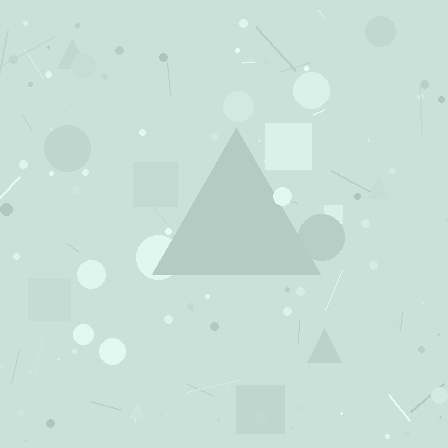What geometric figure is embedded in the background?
A triangle is embedded in the background.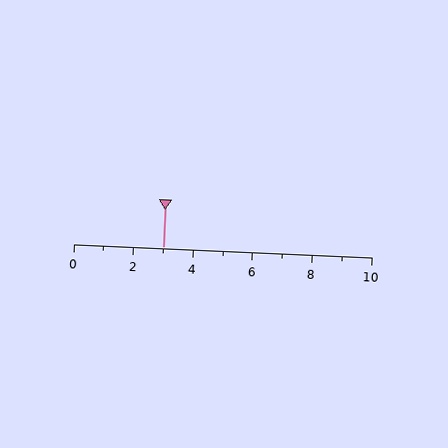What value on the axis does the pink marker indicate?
The marker indicates approximately 3.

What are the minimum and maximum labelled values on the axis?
The axis runs from 0 to 10.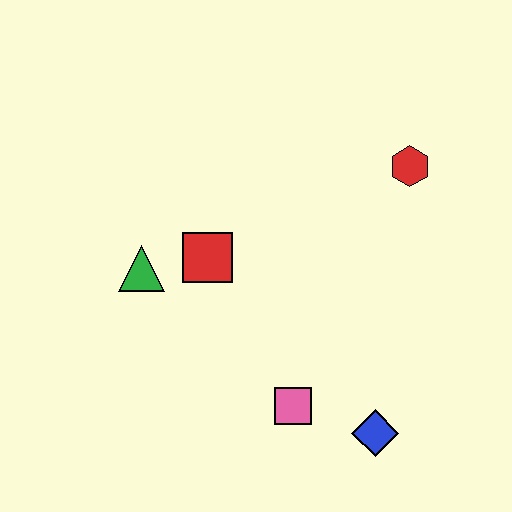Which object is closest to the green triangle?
The red square is closest to the green triangle.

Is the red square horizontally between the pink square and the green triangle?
Yes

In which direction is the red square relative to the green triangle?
The red square is to the right of the green triangle.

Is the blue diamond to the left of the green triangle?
No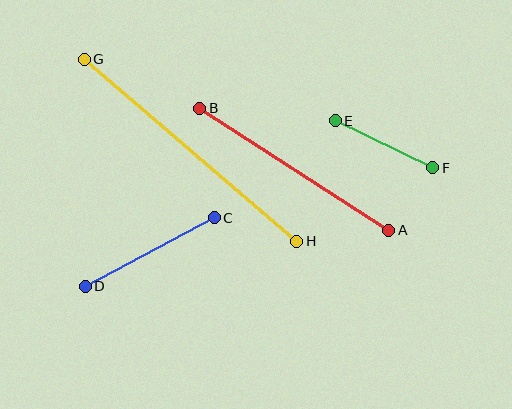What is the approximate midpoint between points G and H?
The midpoint is at approximately (191, 150) pixels.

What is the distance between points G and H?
The distance is approximately 280 pixels.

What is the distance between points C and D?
The distance is approximately 146 pixels.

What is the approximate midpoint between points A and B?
The midpoint is at approximately (294, 169) pixels.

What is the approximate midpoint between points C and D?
The midpoint is at approximately (150, 252) pixels.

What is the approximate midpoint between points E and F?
The midpoint is at approximately (384, 144) pixels.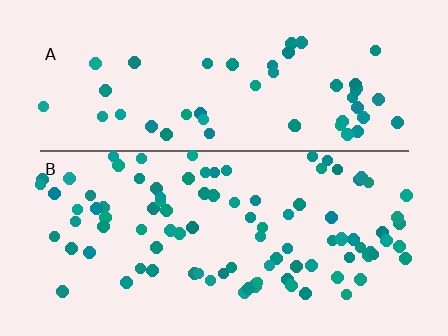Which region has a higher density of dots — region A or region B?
B (the bottom).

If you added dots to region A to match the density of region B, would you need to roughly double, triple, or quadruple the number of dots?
Approximately double.